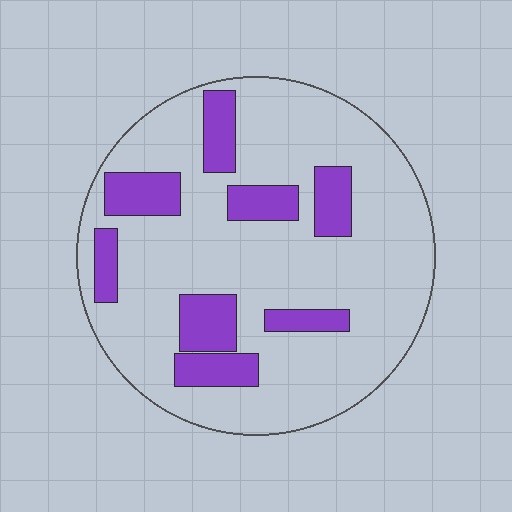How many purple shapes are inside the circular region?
8.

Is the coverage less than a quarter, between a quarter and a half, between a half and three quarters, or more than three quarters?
Less than a quarter.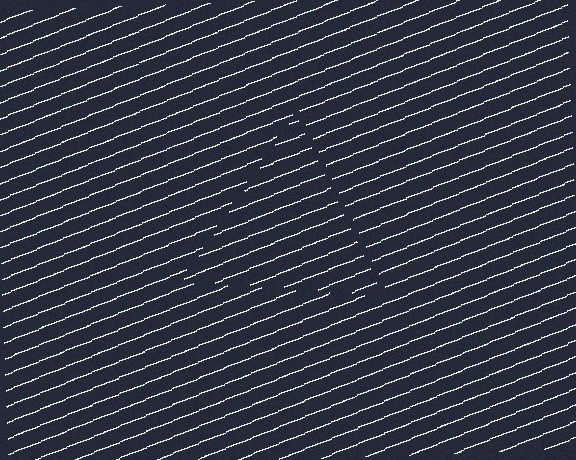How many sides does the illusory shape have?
3 sides — the line-ends trace a triangle.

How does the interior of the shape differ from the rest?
The interior of the shape contains the same grating, shifted by half a period — the contour is defined by the phase discontinuity where line-ends from the inner and outer gratings abut.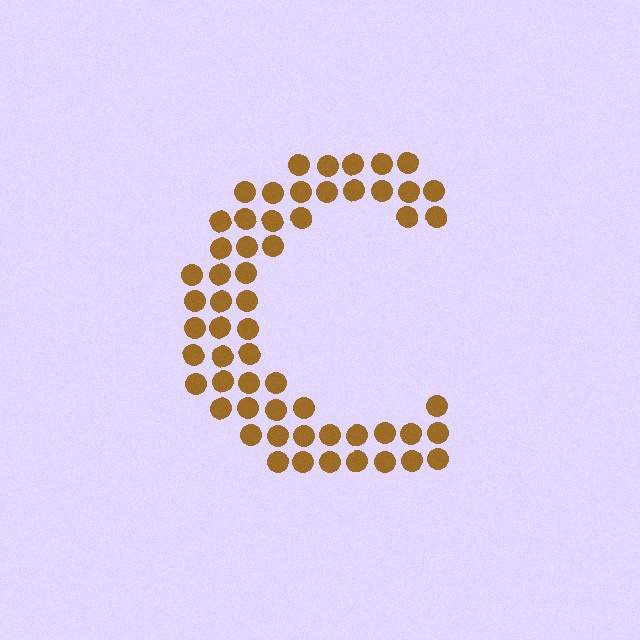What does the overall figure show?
The overall figure shows the letter C.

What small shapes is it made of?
It is made of small circles.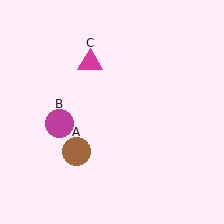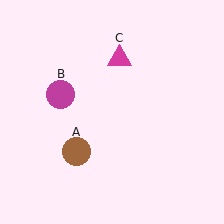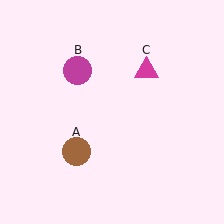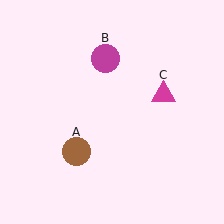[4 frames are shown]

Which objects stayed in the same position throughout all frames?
Brown circle (object A) remained stationary.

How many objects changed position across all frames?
2 objects changed position: magenta circle (object B), magenta triangle (object C).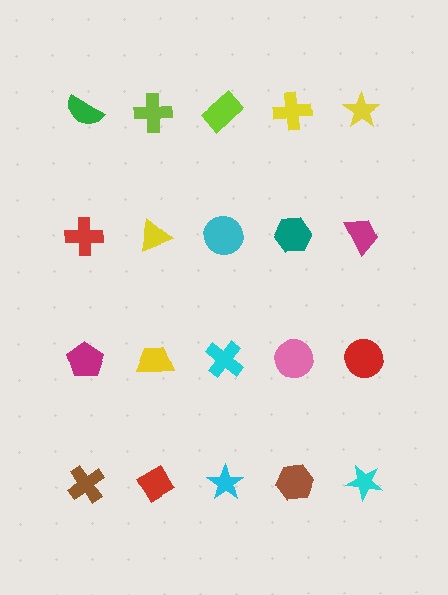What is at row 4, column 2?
A red diamond.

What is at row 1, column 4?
A yellow cross.